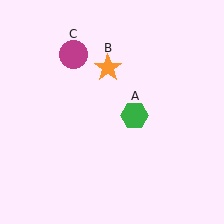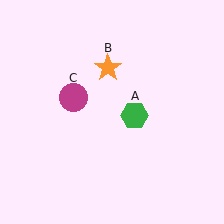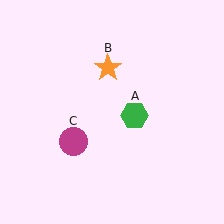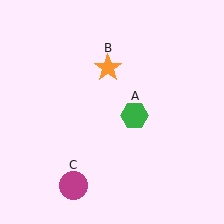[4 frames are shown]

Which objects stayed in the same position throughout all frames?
Green hexagon (object A) and orange star (object B) remained stationary.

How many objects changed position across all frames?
1 object changed position: magenta circle (object C).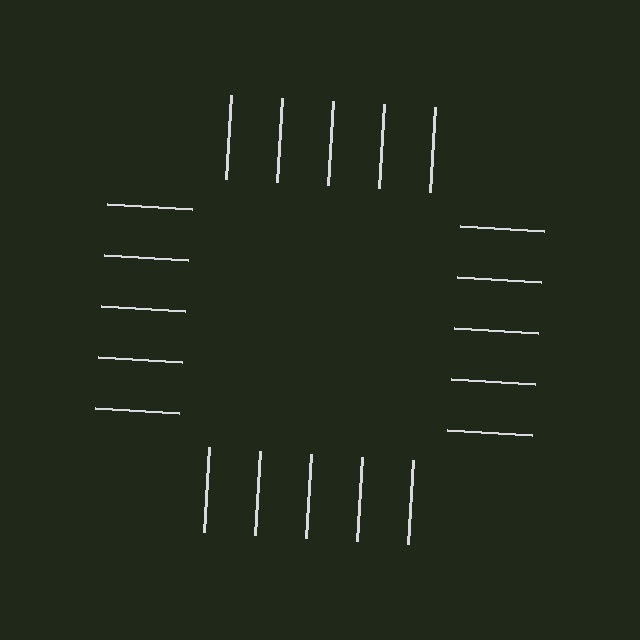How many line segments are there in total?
20 — 5 along each of the 4 edges.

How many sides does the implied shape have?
4 sides — the line-ends trace a square.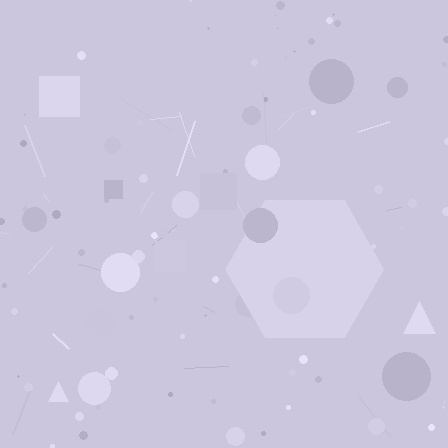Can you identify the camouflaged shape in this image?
The camouflaged shape is a hexagon.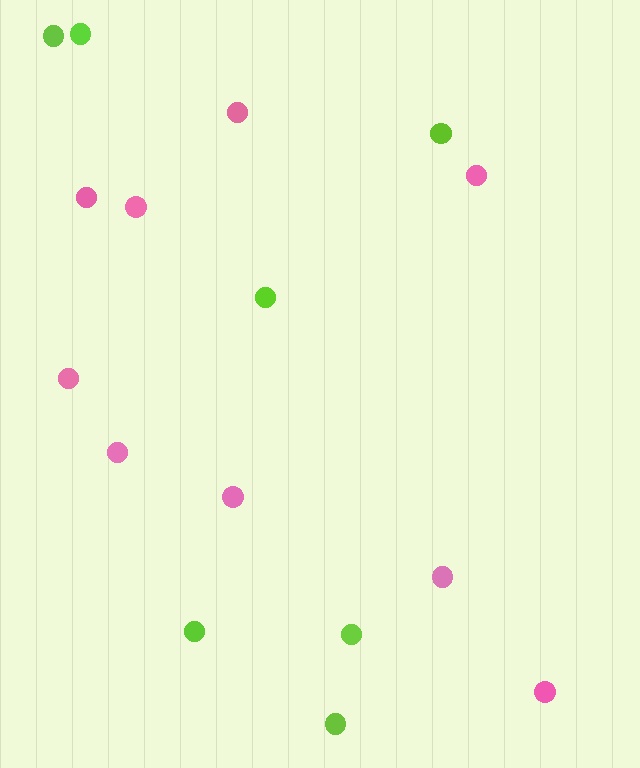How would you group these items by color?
There are 2 groups: one group of lime circles (7) and one group of pink circles (9).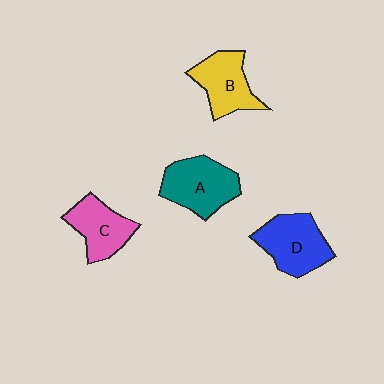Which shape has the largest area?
Shape A (teal).